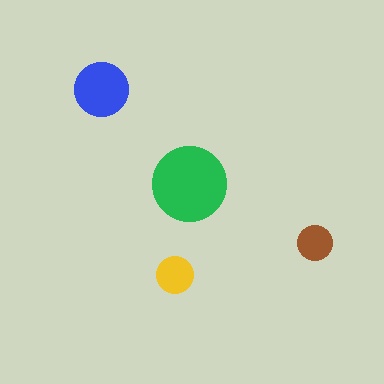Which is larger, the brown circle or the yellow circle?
The yellow one.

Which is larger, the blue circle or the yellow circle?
The blue one.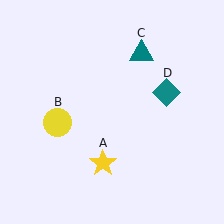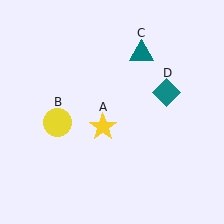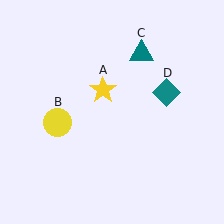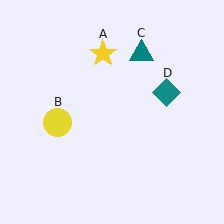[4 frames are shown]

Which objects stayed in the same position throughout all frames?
Yellow circle (object B) and teal triangle (object C) and teal diamond (object D) remained stationary.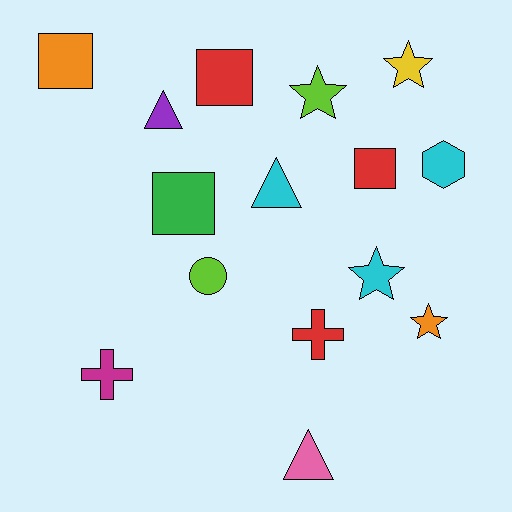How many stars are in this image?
There are 4 stars.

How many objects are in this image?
There are 15 objects.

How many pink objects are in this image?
There is 1 pink object.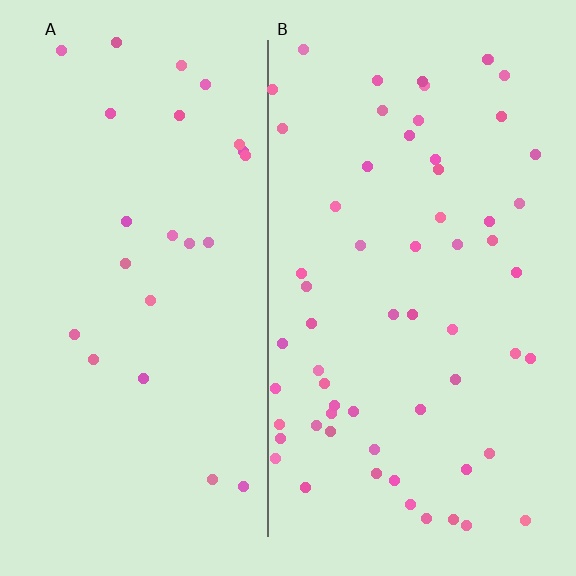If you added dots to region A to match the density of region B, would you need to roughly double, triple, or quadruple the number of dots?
Approximately double.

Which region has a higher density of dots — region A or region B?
B (the right).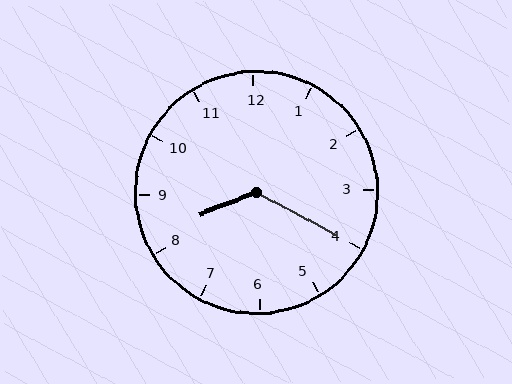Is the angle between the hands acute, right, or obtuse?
It is obtuse.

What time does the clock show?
8:20.